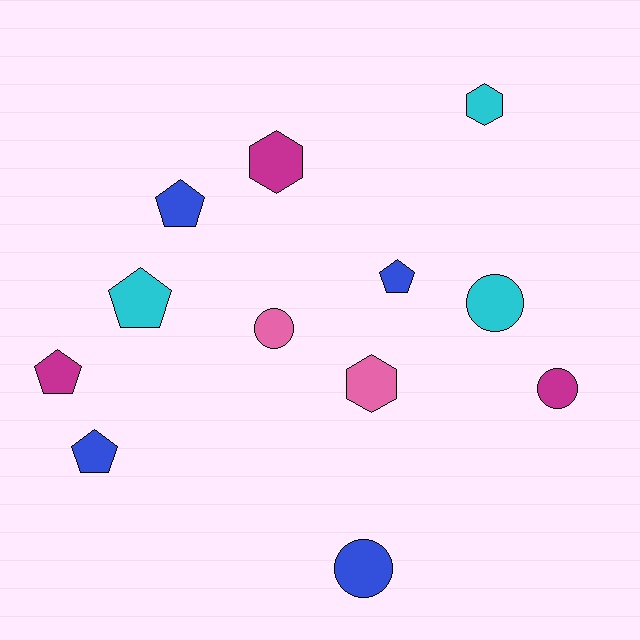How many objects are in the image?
There are 12 objects.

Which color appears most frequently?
Blue, with 4 objects.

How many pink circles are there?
There is 1 pink circle.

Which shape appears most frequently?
Pentagon, with 5 objects.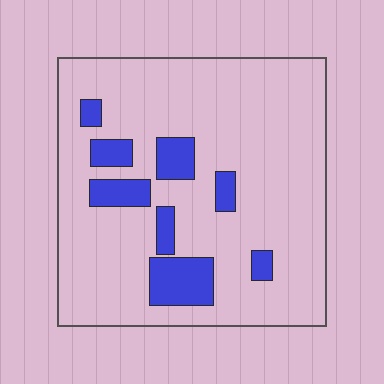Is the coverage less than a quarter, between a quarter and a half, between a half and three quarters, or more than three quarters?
Less than a quarter.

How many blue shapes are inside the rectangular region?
8.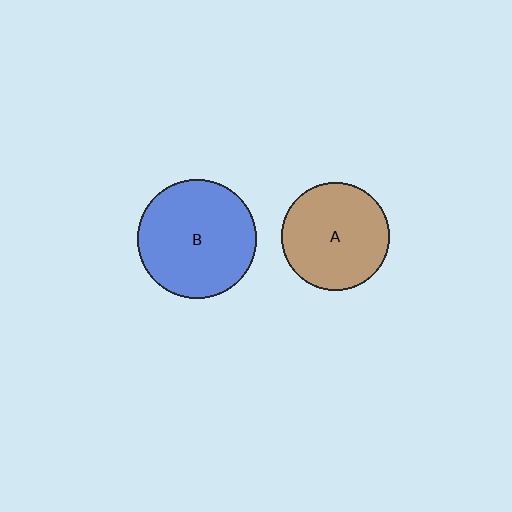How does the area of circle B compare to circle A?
Approximately 1.2 times.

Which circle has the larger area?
Circle B (blue).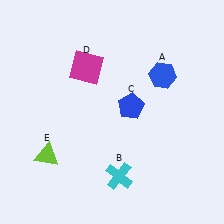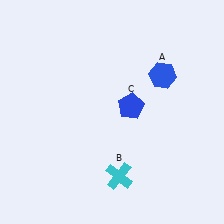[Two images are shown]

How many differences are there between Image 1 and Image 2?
There are 2 differences between the two images.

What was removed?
The lime triangle (E), the magenta square (D) were removed in Image 2.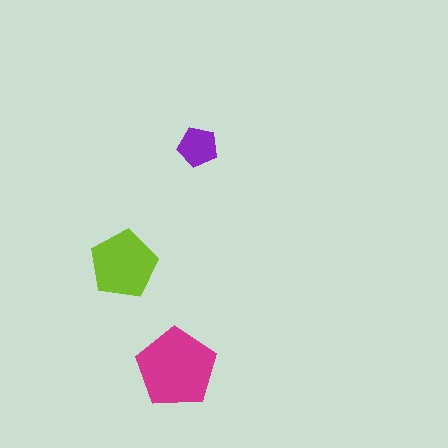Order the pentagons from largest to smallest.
the magenta one, the lime one, the purple one.